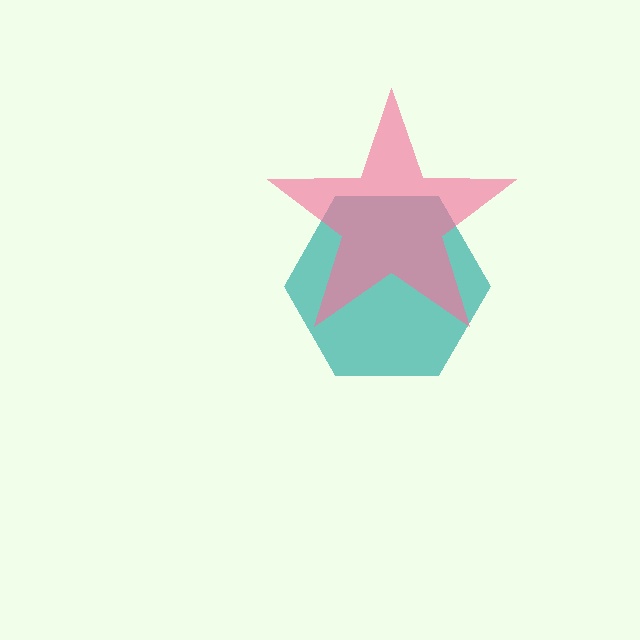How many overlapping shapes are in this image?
There are 2 overlapping shapes in the image.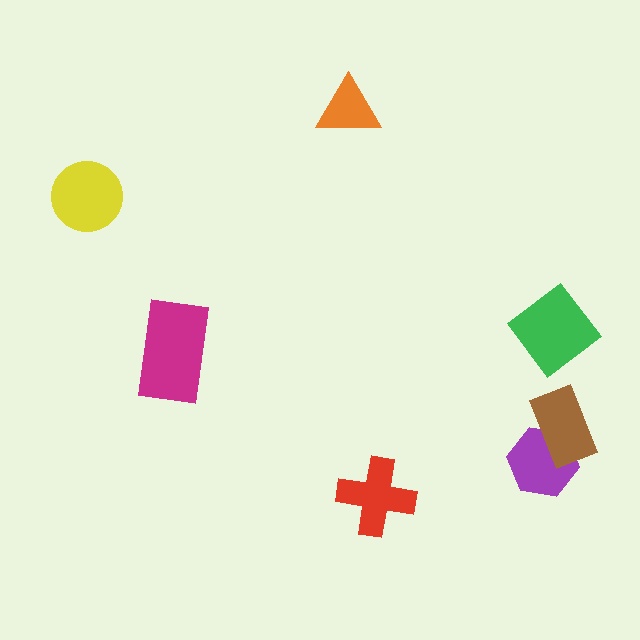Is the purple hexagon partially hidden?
Yes, it is partially covered by another shape.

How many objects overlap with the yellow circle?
0 objects overlap with the yellow circle.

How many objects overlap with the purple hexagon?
1 object overlaps with the purple hexagon.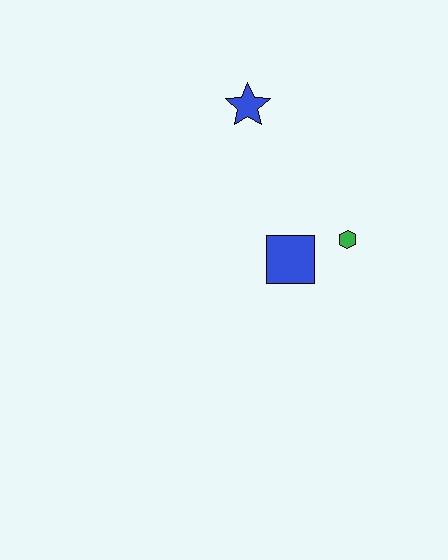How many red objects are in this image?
There are no red objects.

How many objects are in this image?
There are 3 objects.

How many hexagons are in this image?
There is 1 hexagon.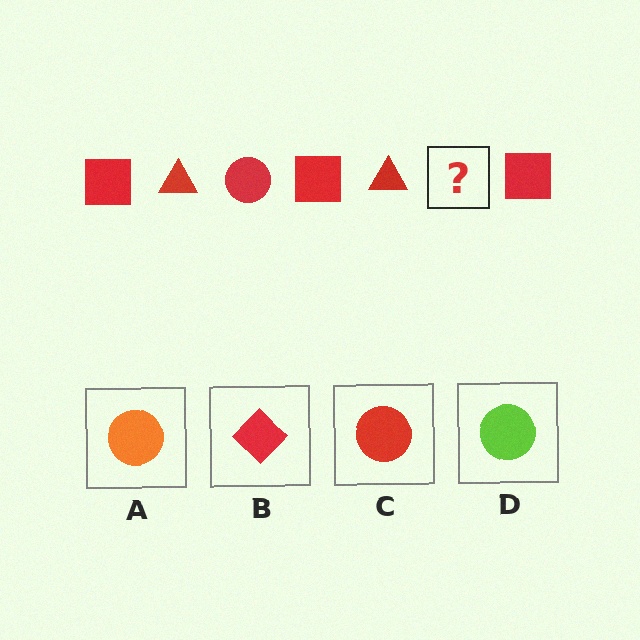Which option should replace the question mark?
Option C.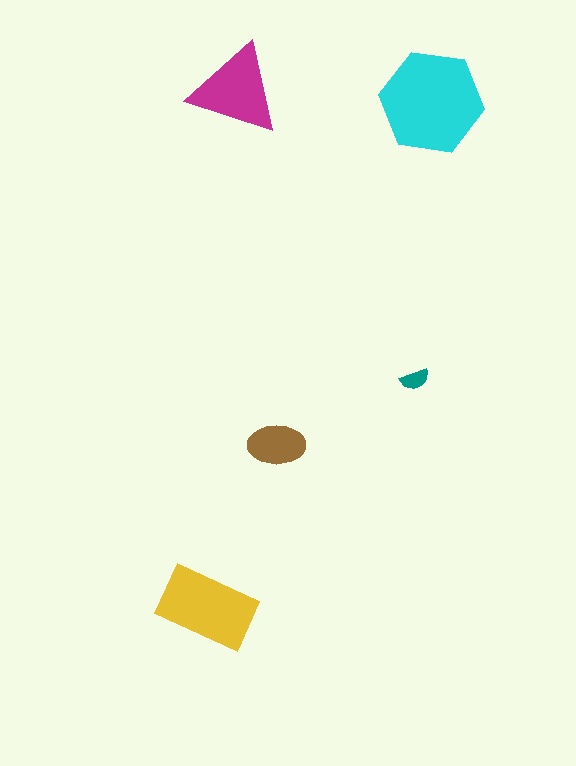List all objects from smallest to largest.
The teal semicircle, the brown ellipse, the magenta triangle, the yellow rectangle, the cyan hexagon.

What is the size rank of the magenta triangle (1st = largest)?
3rd.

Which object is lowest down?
The yellow rectangle is bottommost.